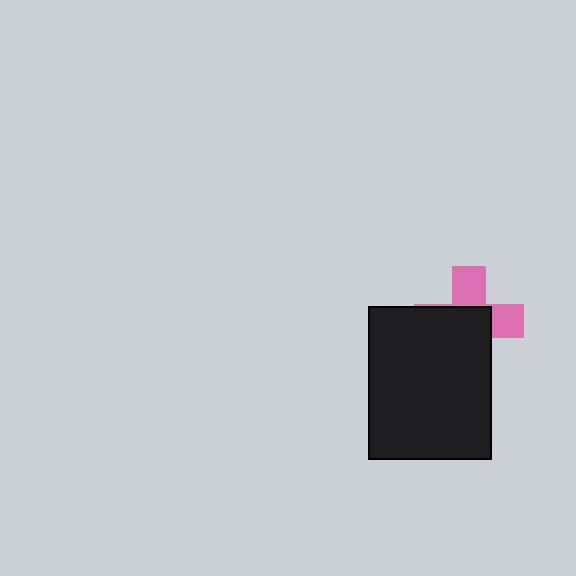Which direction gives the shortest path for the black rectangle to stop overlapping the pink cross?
Moving toward the lower-left gives the shortest separation.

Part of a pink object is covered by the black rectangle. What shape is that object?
It is a cross.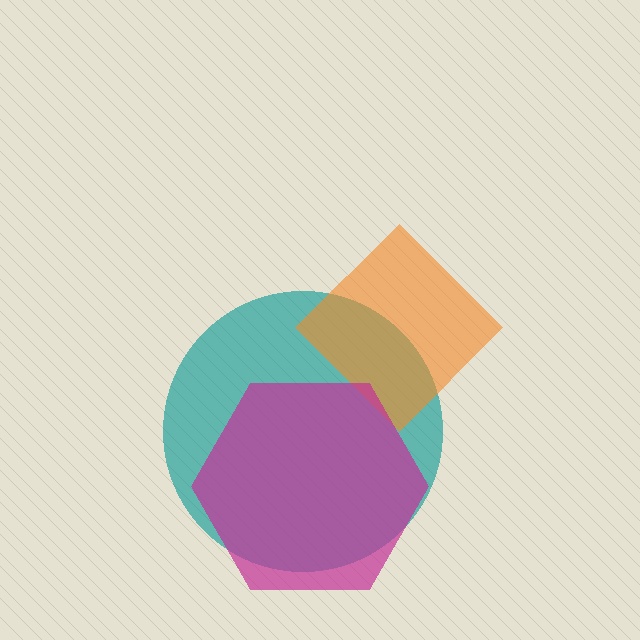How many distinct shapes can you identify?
There are 3 distinct shapes: a teal circle, an orange diamond, a magenta hexagon.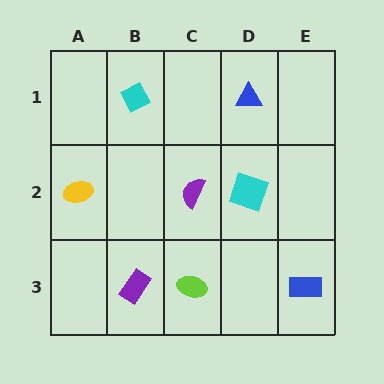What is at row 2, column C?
A purple semicircle.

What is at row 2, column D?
A cyan square.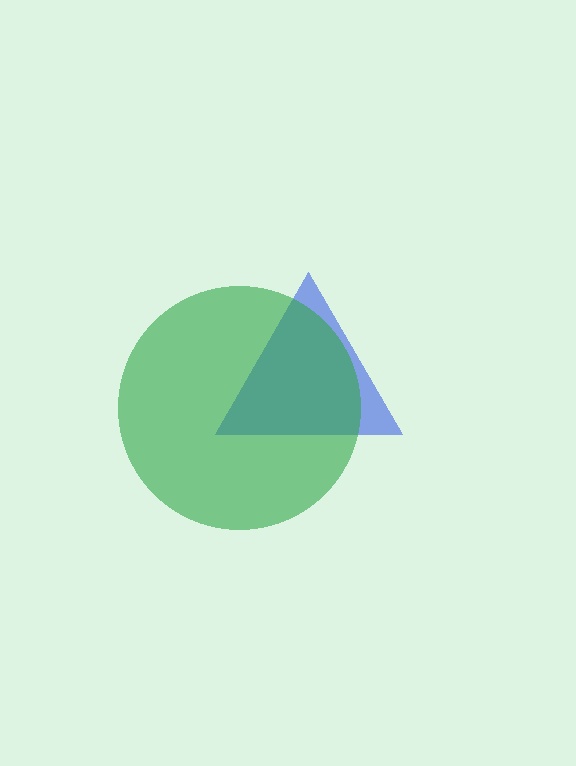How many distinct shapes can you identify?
There are 2 distinct shapes: a blue triangle, a green circle.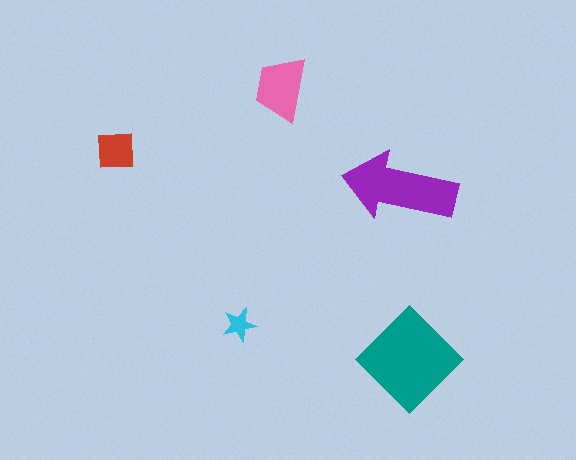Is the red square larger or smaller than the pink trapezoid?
Smaller.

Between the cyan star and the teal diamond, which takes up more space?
The teal diamond.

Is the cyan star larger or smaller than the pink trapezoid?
Smaller.